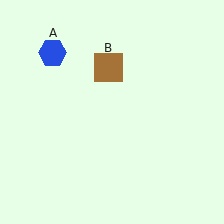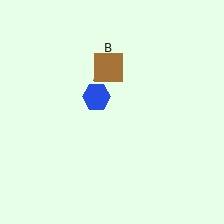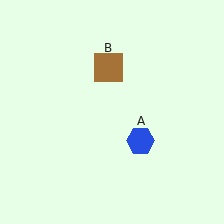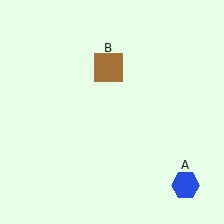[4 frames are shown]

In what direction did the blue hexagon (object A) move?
The blue hexagon (object A) moved down and to the right.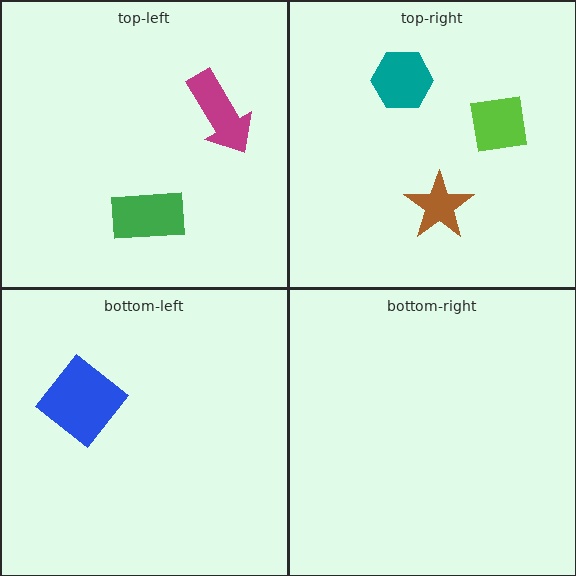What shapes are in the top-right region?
The teal hexagon, the lime square, the brown star.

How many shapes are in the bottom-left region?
1.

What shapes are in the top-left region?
The green rectangle, the magenta arrow.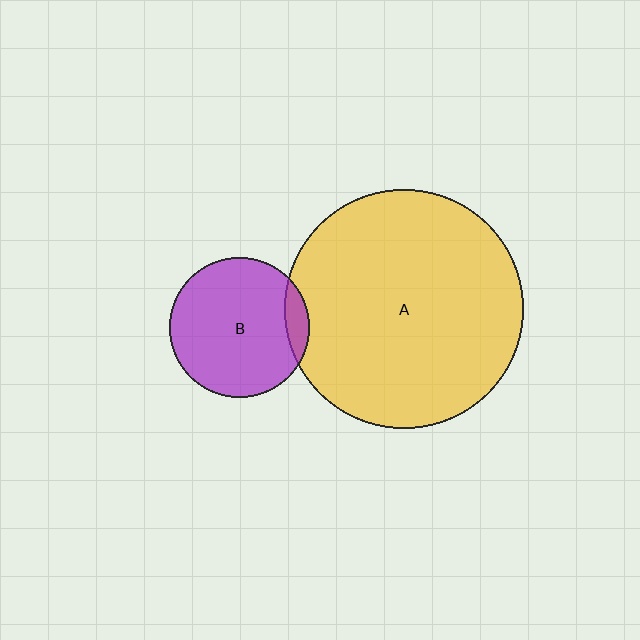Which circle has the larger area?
Circle A (yellow).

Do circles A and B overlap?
Yes.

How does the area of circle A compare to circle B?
Approximately 2.9 times.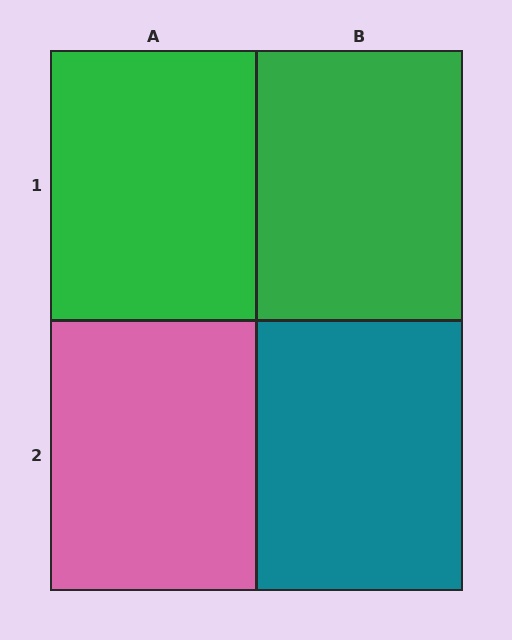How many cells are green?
2 cells are green.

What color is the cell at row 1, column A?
Green.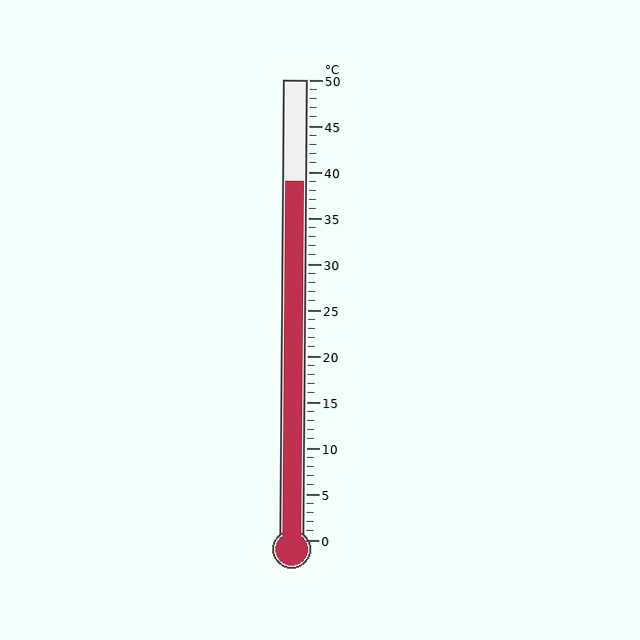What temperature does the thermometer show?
The thermometer shows approximately 39°C.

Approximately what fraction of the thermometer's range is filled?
The thermometer is filled to approximately 80% of its range.